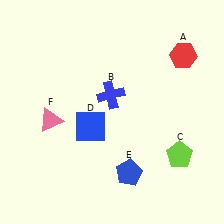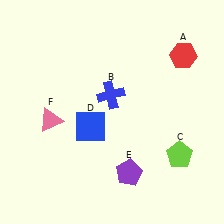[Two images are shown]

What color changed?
The pentagon (E) changed from blue in Image 1 to purple in Image 2.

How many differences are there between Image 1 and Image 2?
There is 1 difference between the two images.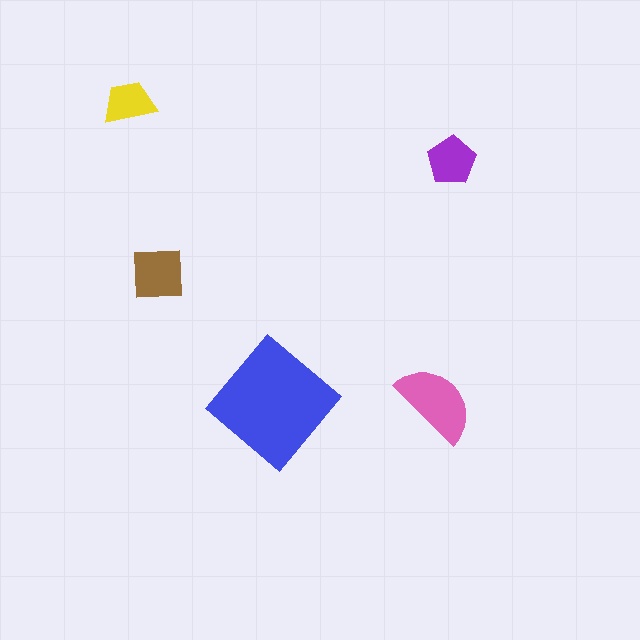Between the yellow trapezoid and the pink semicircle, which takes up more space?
The pink semicircle.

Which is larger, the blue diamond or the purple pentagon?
The blue diamond.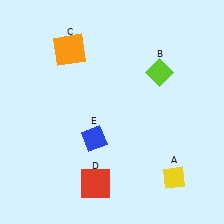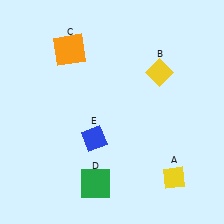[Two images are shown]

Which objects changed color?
B changed from lime to yellow. D changed from red to green.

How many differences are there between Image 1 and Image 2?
There are 2 differences between the two images.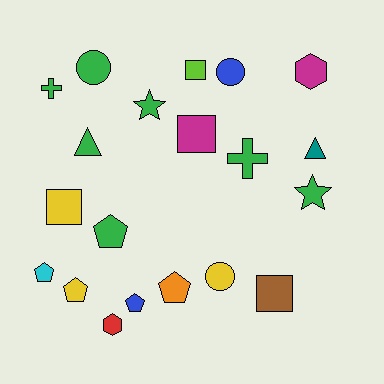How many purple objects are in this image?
There are no purple objects.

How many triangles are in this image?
There are 2 triangles.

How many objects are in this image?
There are 20 objects.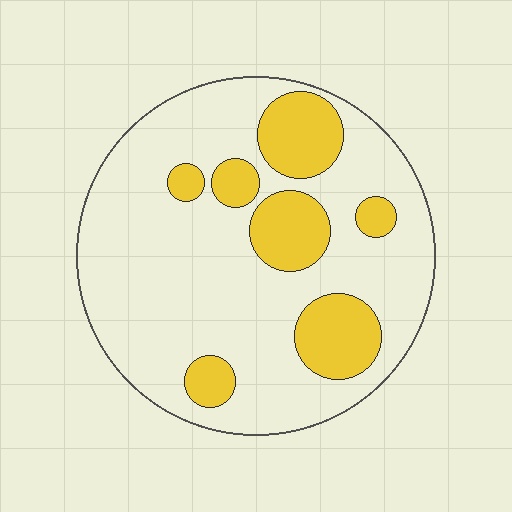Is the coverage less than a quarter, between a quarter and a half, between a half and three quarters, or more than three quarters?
Less than a quarter.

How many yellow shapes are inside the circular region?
7.